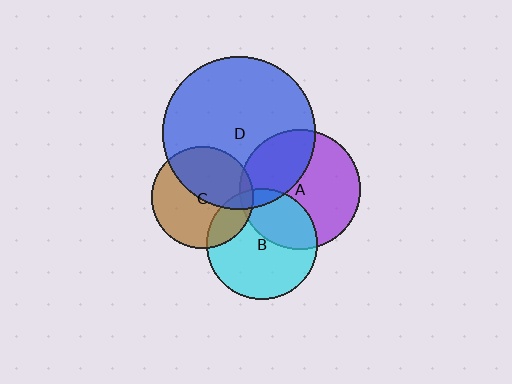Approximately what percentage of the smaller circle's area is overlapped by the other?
Approximately 10%.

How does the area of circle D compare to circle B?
Approximately 1.9 times.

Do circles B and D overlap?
Yes.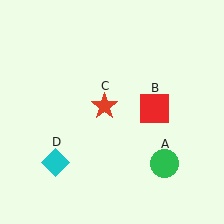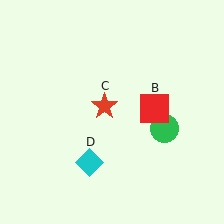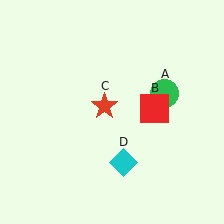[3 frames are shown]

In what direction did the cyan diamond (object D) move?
The cyan diamond (object D) moved right.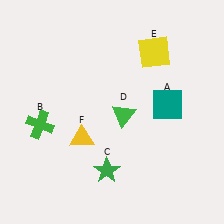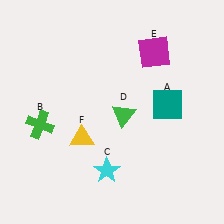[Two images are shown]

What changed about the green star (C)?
In Image 1, C is green. In Image 2, it changed to cyan.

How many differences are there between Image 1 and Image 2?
There are 2 differences between the two images.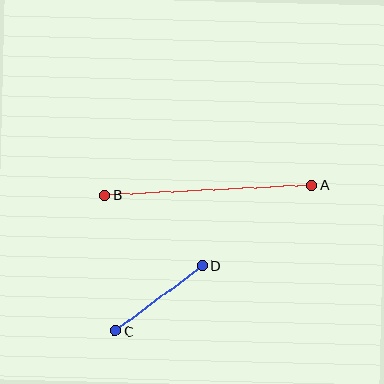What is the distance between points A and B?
The distance is approximately 208 pixels.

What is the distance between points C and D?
The distance is approximately 109 pixels.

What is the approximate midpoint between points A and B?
The midpoint is at approximately (208, 190) pixels.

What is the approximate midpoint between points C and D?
The midpoint is at approximately (159, 298) pixels.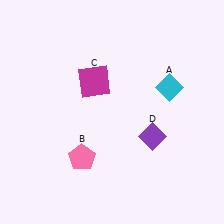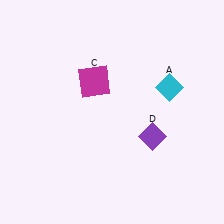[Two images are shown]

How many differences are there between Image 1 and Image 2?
There is 1 difference between the two images.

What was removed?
The pink pentagon (B) was removed in Image 2.